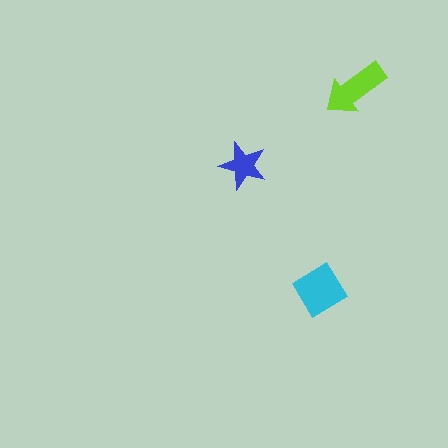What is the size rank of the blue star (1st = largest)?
3rd.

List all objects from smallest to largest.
The blue star, the lime arrow, the cyan diamond.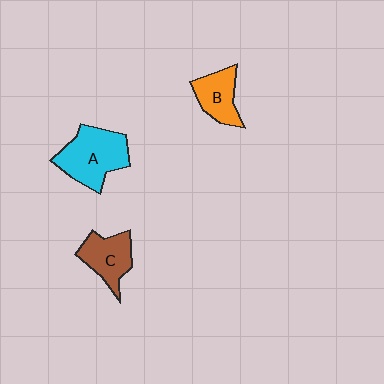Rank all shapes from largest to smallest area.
From largest to smallest: A (cyan), C (brown), B (orange).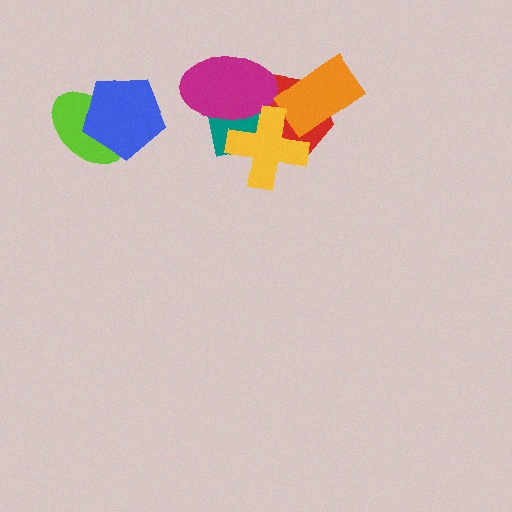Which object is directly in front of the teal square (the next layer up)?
The magenta ellipse is directly in front of the teal square.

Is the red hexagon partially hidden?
Yes, it is partially covered by another shape.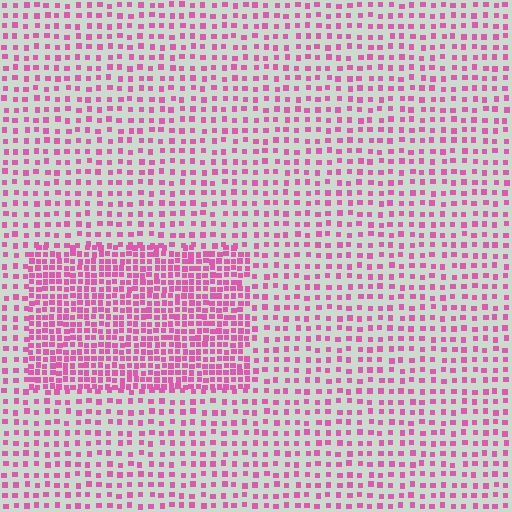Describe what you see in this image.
The image contains small pink elements arranged at two different densities. A rectangle-shaped region is visible where the elements are more densely packed than the surrounding area.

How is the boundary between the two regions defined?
The boundary is defined by a change in element density (approximately 2.2x ratio). All elements are the same color, size, and shape.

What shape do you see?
I see a rectangle.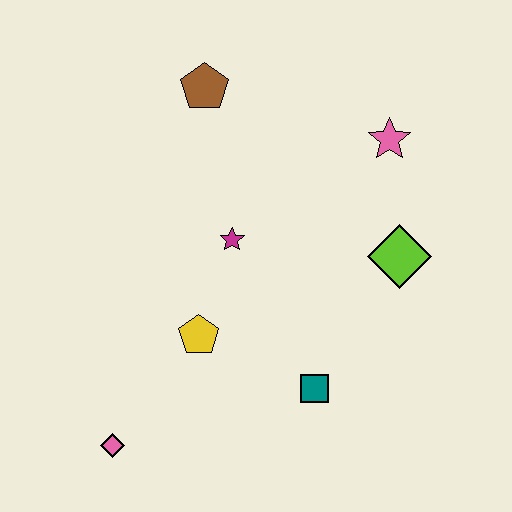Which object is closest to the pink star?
The lime diamond is closest to the pink star.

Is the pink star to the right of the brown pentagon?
Yes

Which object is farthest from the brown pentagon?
The pink diamond is farthest from the brown pentagon.